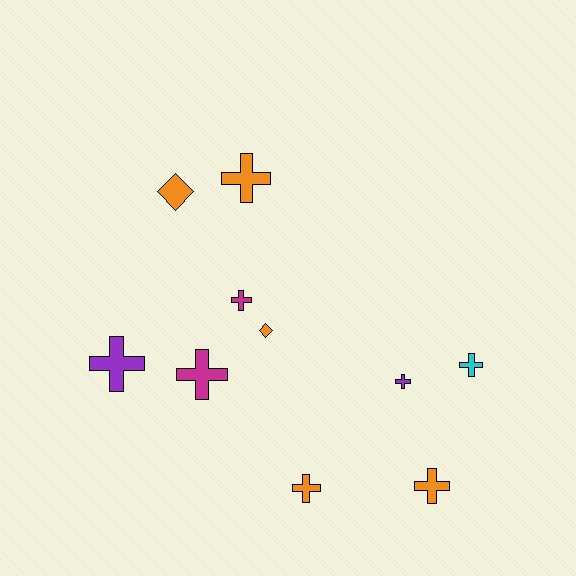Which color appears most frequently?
Orange, with 5 objects.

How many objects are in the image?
There are 10 objects.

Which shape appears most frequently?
Cross, with 8 objects.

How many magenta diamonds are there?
There are no magenta diamonds.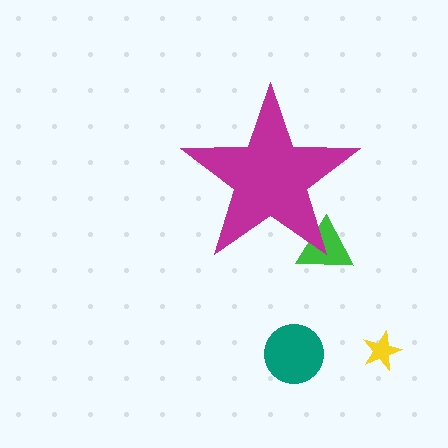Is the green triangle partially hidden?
Yes, the green triangle is partially hidden behind the magenta star.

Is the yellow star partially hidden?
No, the yellow star is fully visible.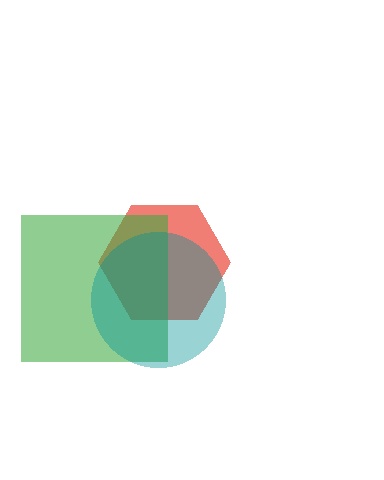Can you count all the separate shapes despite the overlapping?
Yes, there are 3 separate shapes.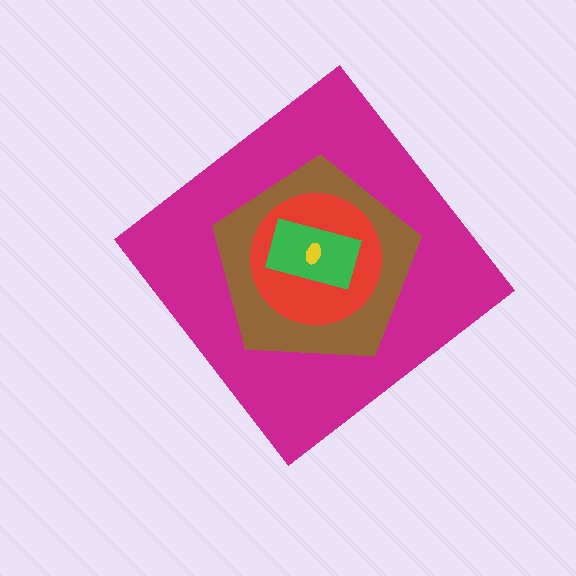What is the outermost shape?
The magenta diamond.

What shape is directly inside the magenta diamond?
The brown pentagon.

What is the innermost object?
The yellow ellipse.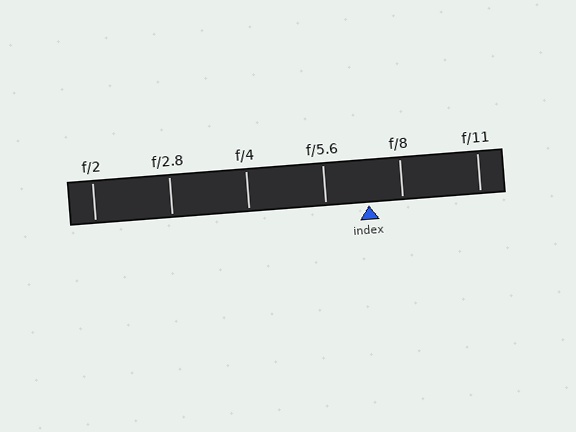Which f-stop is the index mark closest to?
The index mark is closest to f/8.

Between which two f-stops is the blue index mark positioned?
The index mark is between f/5.6 and f/8.